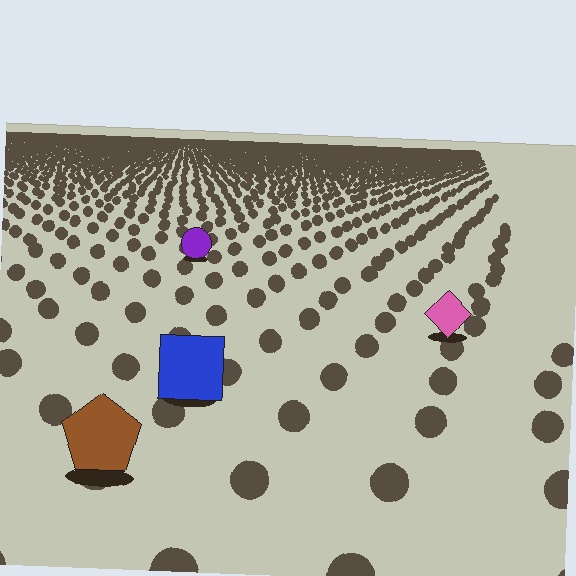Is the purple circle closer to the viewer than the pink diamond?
No. The pink diamond is closer — you can tell from the texture gradient: the ground texture is coarser near it.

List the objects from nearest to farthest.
From nearest to farthest: the brown pentagon, the blue square, the pink diamond, the purple circle.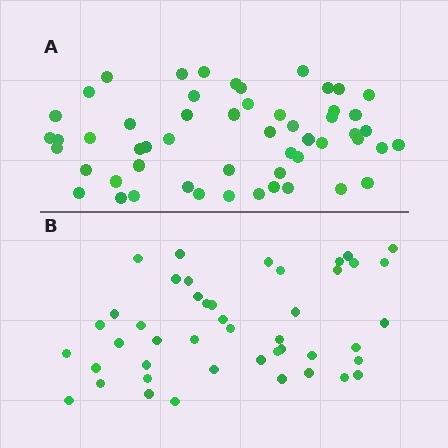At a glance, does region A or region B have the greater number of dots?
Region A (the top region) has more dots.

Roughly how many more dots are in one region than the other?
Region A has roughly 8 or so more dots than region B.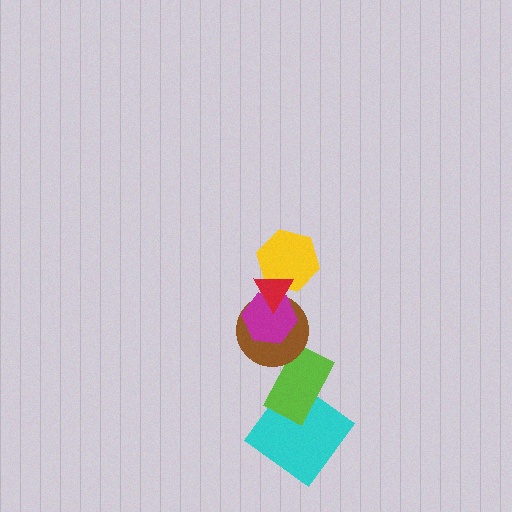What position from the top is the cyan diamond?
The cyan diamond is 6th from the top.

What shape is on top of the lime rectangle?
The brown circle is on top of the lime rectangle.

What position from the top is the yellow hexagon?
The yellow hexagon is 2nd from the top.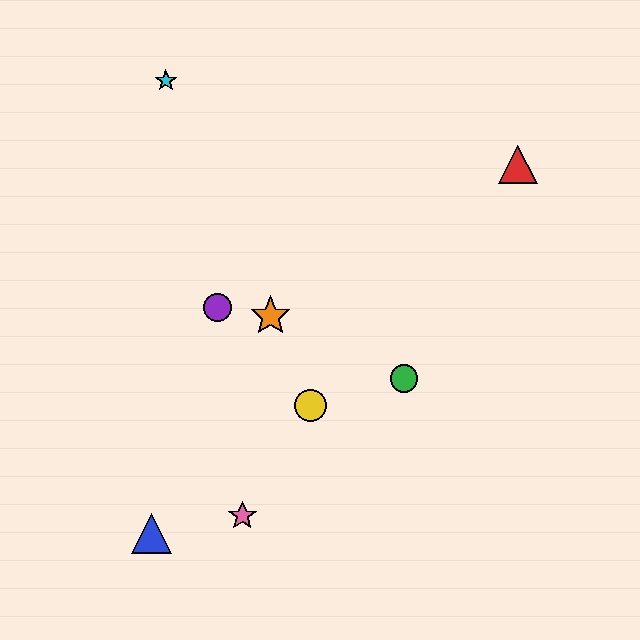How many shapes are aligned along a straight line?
3 shapes (the yellow circle, the orange star, the cyan star) are aligned along a straight line.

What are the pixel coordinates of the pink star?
The pink star is at (242, 516).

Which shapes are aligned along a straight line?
The yellow circle, the orange star, the cyan star are aligned along a straight line.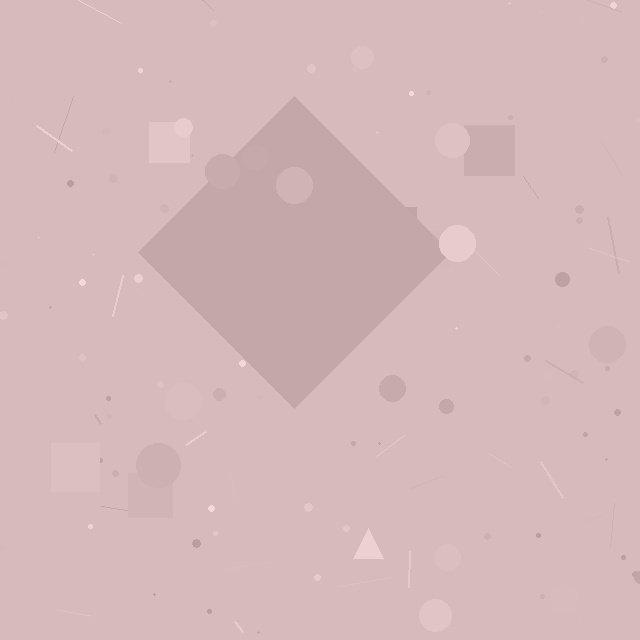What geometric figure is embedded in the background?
A diamond is embedded in the background.